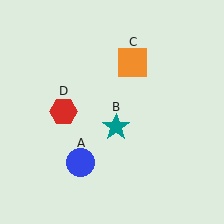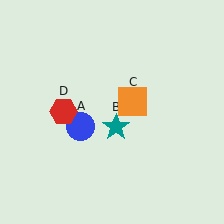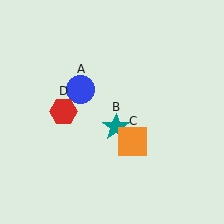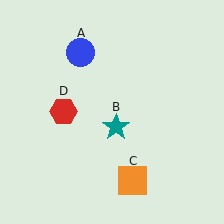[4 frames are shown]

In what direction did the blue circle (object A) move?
The blue circle (object A) moved up.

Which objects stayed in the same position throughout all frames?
Teal star (object B) and red hexagon (object D) remained stationary.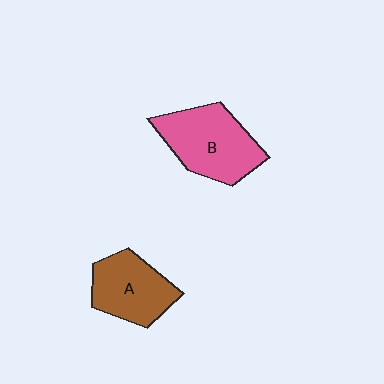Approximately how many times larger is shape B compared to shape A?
Approximately 1.3 times.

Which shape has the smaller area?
Shape A (brown).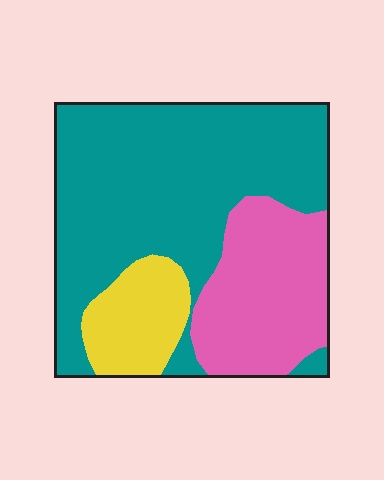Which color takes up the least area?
Yellow, at roughly 15%.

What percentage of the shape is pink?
Pink covers about 25% of the shape.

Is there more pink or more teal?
Teal.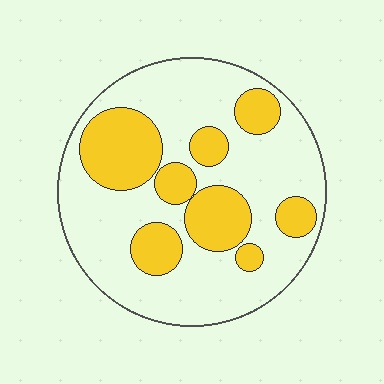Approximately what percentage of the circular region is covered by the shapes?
Approximately 30%.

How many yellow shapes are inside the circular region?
8.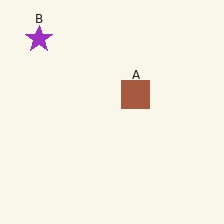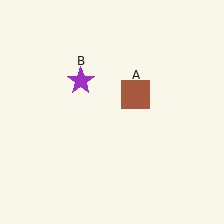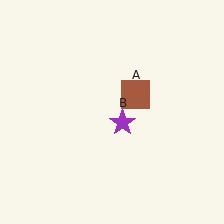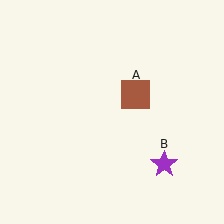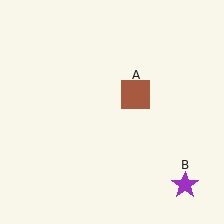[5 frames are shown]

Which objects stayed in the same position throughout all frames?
Brown square (object A) remained stationary.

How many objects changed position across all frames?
1 object changed position: purple star (object B).